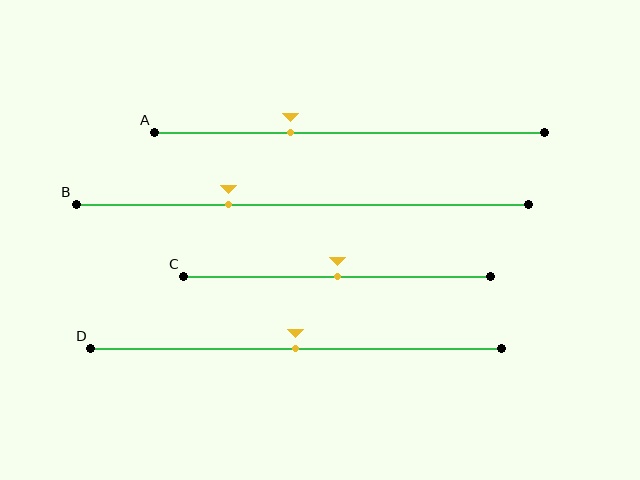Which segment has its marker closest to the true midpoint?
Segment C has its marker closest to the true midpoint.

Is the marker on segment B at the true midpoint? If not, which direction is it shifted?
No, the marker on segment B is shifted to the left by about 16% of the segment length.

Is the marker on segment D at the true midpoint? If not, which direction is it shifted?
Yes, the marker on segment D is at the true midpoint.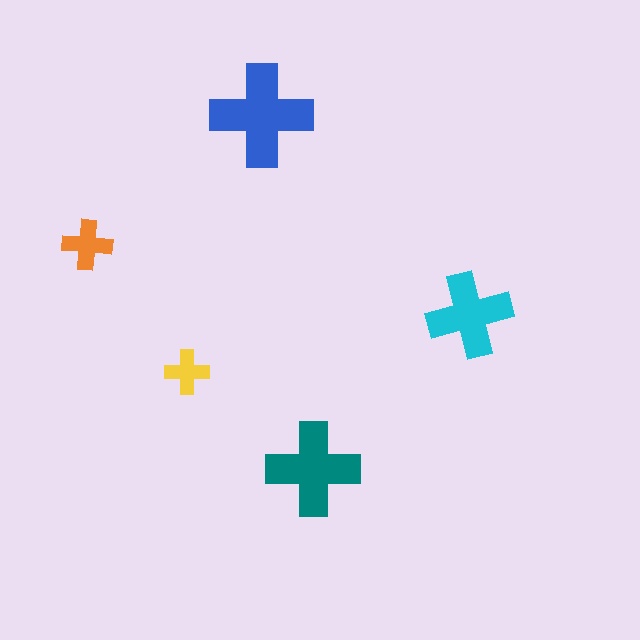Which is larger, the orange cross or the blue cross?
The blue one.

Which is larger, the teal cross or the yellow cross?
The teal one.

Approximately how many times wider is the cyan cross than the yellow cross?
About 2 times wider.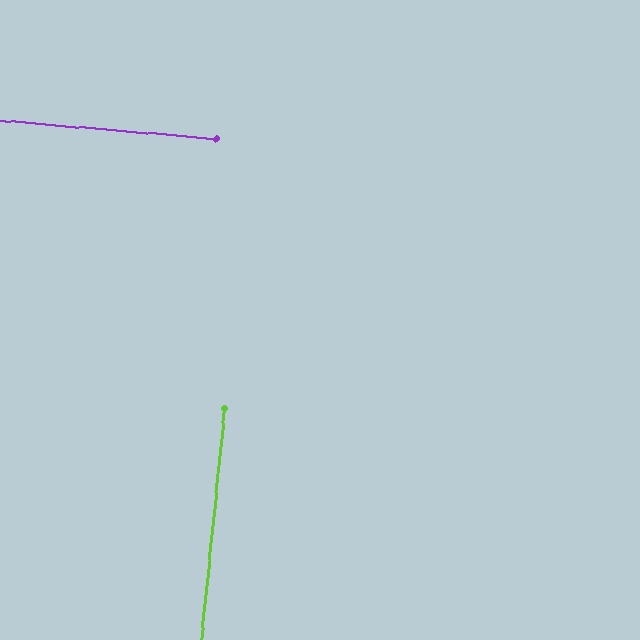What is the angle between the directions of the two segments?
Approximately 89 degrees.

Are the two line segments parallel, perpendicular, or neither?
Perpendicular — they meet at approximately 89°.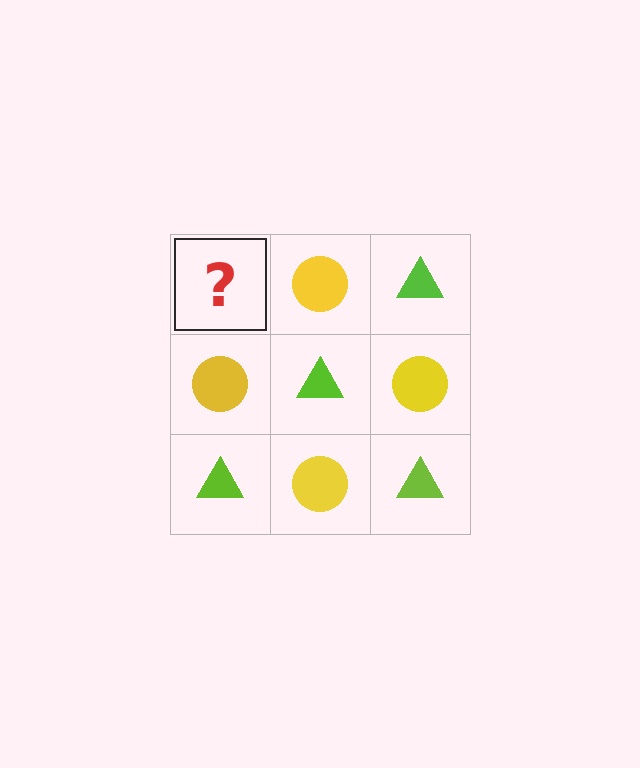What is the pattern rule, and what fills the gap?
The rule is that it alternates lime triangle and yellow circle in a checkerboard pattern. The gap should be filled with a lime triangle.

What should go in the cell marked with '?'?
The missing cell should contain a lime triangle.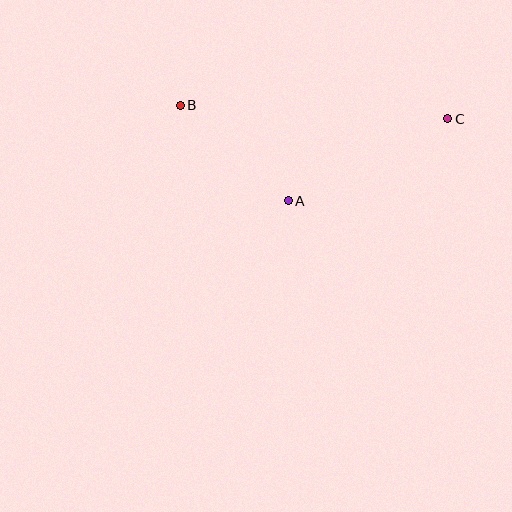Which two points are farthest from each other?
Points B and C are farthest from each other.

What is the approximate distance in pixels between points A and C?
The distance between A and C is approximately 179 pixels.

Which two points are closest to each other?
Points A and B are closest to each other.